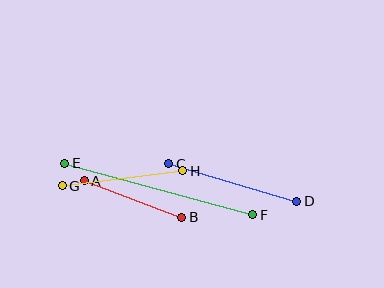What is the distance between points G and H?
The distance is approximately 121 pixels.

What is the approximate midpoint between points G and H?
The midpoint is at approximately (122, 178) pixels.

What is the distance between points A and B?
The distance is approximately 104 pixels.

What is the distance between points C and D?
The distance is approximately 133 pixels.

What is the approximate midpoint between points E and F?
The midpoint is at approximately (159, 189) pixels.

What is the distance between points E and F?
The distance is approximately 195 pixels.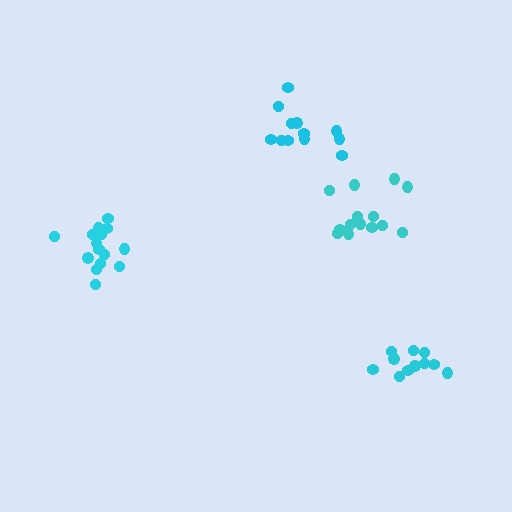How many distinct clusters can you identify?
There are 4 distinct clusters.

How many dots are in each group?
Group 1: 12 dots, Group 2: 11 dots, Group 3: 15 dots, Group 4: 14 dots (52 total).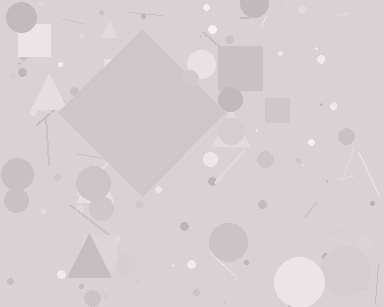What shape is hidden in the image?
A diamond is hidden in the image.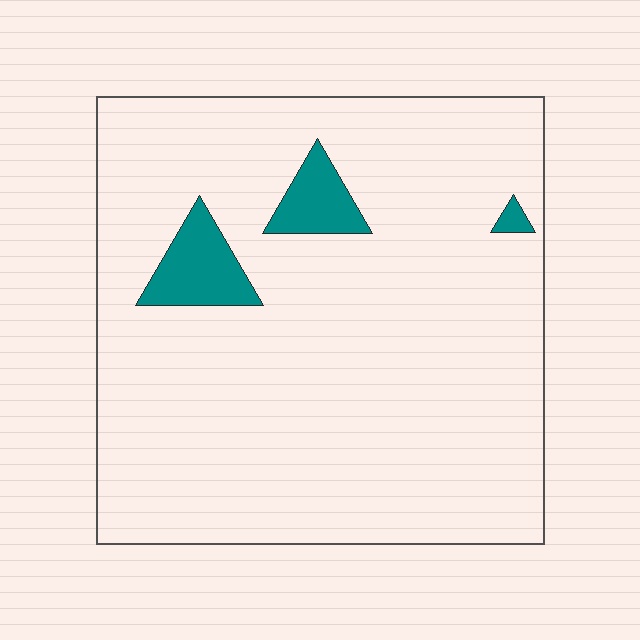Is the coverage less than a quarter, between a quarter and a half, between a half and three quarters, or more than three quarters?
Less than a quarter.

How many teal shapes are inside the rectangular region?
3.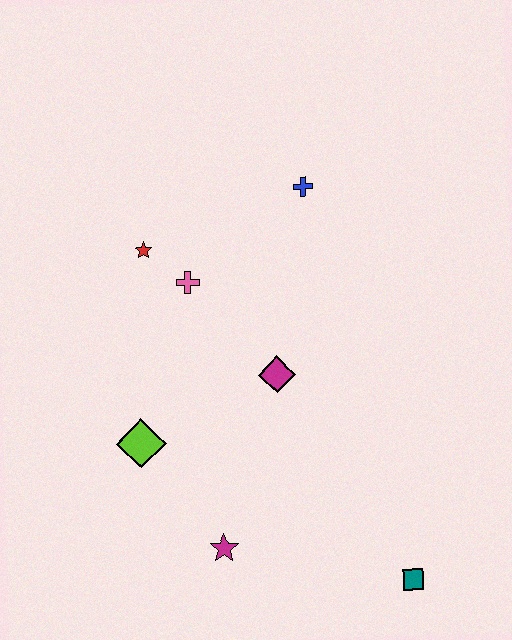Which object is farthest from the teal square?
The red star is farthest from the teal square.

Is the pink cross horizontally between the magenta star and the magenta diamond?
No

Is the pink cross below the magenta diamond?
No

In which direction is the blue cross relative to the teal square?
The blue cross is above the teal square.